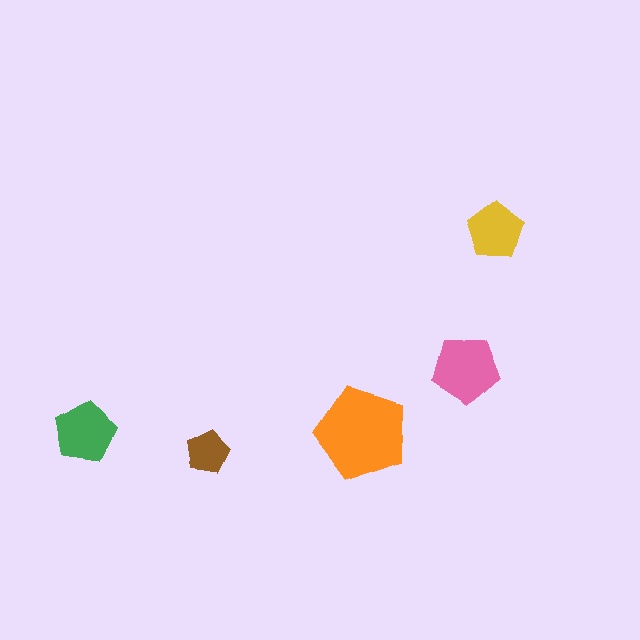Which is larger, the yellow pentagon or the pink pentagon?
The pink one.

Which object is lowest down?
The brown pentagon is bottommost.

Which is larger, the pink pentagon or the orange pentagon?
The orange one.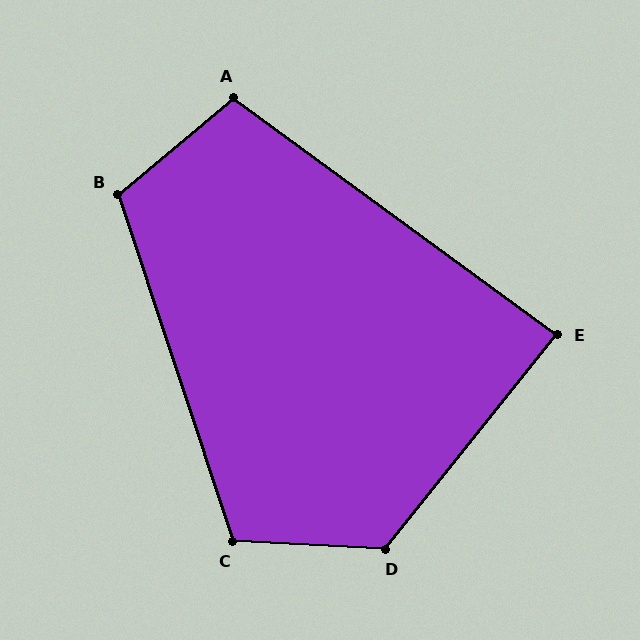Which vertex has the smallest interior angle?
E, at approximately 87 degrees.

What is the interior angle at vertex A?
Approximately 104 degrees (obtuse).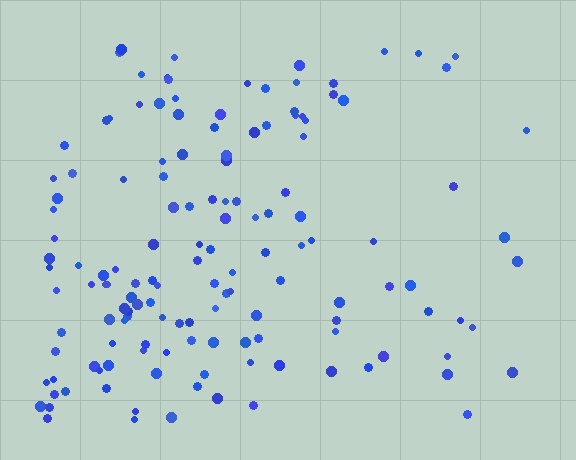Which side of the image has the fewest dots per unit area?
The right.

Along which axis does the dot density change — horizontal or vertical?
Horizontal.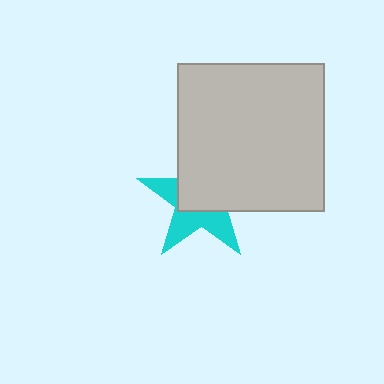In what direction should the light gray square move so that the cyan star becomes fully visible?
The light gray square should move toward the upper-right. That is the shortest direction to clear the overlap and leave the cyan star fully visible.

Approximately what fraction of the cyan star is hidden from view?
Roughly 55% of the cyan star is hidden behind the light gray square.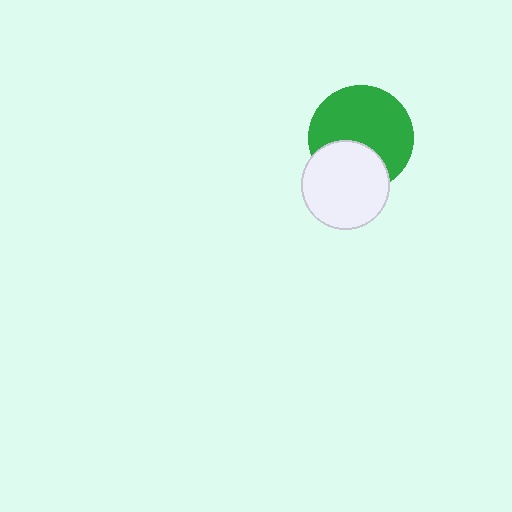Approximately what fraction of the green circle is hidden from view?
Roughly 32% of the green circle is hidden behind the white circle.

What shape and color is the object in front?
The object in front is a white circle.